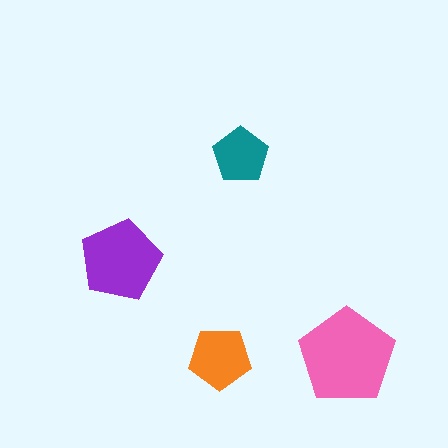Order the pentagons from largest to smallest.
the pink one, the purple one, the orange one, the teal one.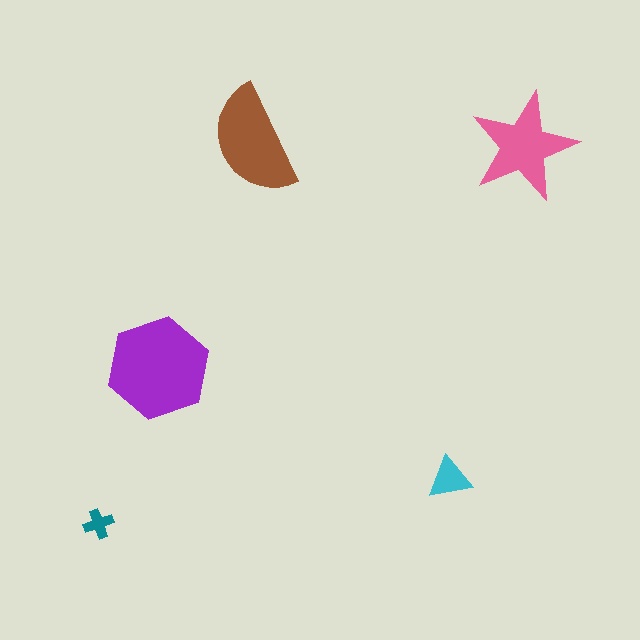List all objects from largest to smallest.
The purple hexagon, the brown semicircle, the pink star, the cyan triangle, the teal cross.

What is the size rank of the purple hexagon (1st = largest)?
1st.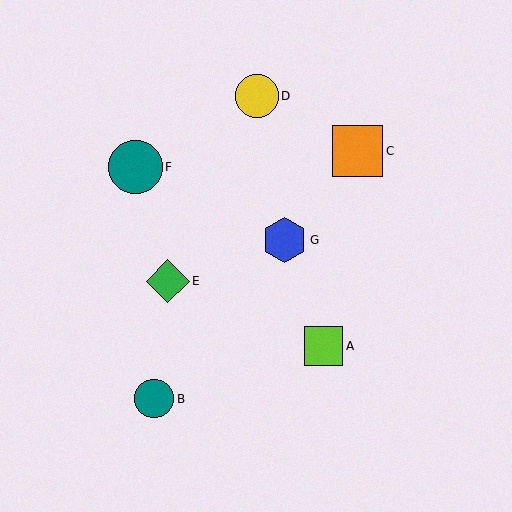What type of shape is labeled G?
Shape G is a blue hexagon.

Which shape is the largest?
The teal circle (labeled F) is the largest.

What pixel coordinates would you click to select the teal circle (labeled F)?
Click at (135, 167) to select the teal circle F.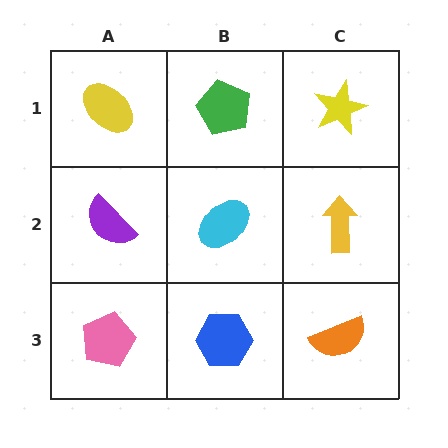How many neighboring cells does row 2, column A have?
3.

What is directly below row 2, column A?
A pink pentagon.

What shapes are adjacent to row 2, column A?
A yellow ellipse (row 1, column A), a pink pentagon (row 3, column A), a cyan ellipse (row 2, column B).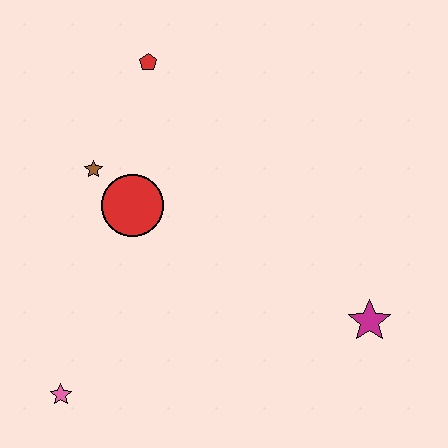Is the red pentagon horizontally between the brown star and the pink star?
No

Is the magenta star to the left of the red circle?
No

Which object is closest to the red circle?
The brown star is closest to the red circle.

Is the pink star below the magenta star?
Yes